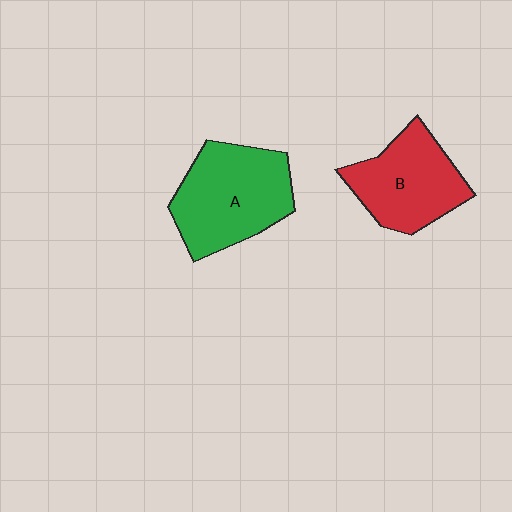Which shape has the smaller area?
Shape B (red).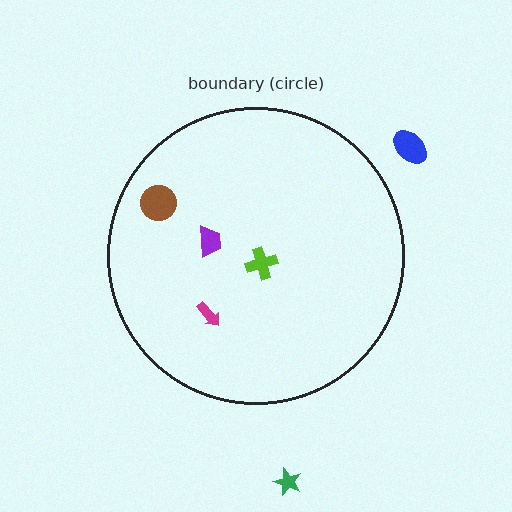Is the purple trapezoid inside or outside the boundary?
Inside.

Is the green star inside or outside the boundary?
Outside.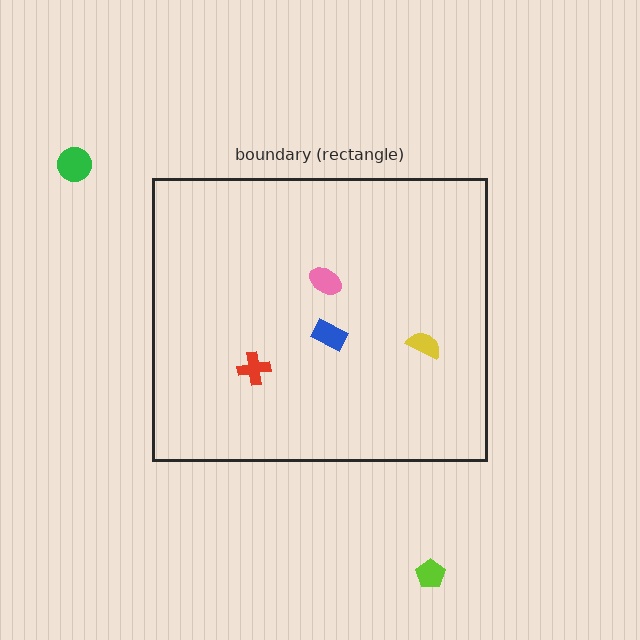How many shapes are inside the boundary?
4 inside, 2 outside.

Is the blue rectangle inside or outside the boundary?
Inside.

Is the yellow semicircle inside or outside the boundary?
Inside.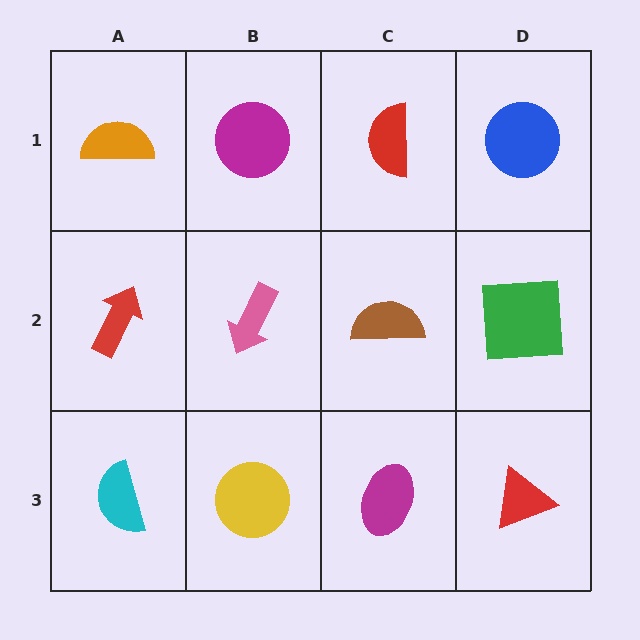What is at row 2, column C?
A brown semicircle.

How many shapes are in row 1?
4 shapes.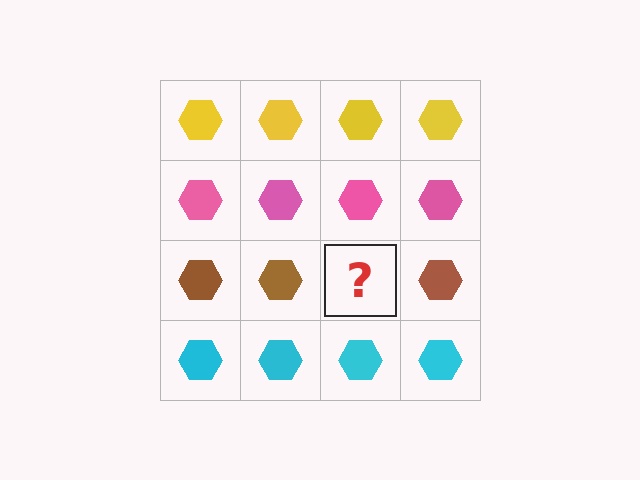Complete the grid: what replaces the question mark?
The question mark should be replaced with a brown hexagon.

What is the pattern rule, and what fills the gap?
The rule is that each row has a consistent color. The gap should be filled with a brown hexagon.